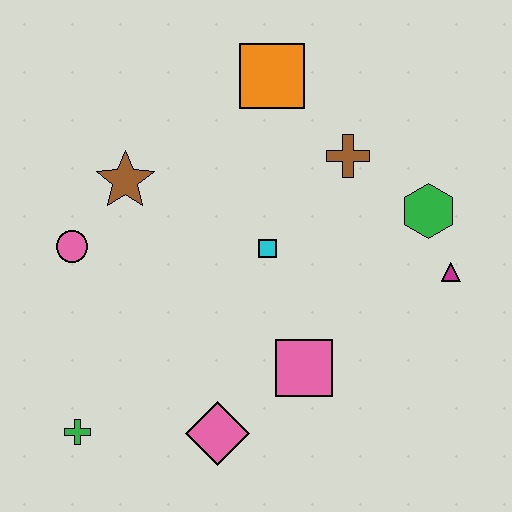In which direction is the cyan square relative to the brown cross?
The cyan square is below the brown cross.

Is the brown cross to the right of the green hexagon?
No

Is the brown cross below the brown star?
No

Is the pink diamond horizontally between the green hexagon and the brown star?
Yes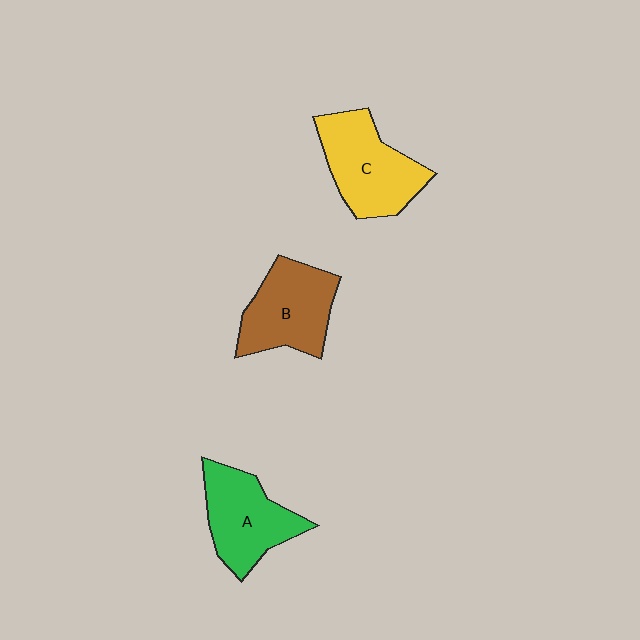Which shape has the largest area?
Shape C (yellow).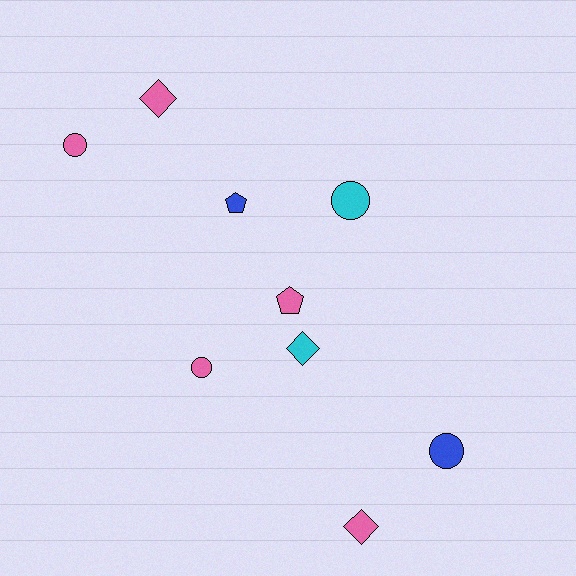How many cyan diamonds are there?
There is 1 cyan diamond.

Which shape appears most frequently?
Circle, with 4 objects.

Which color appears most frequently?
Pink, with 5 objects.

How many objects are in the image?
There are 9 objects.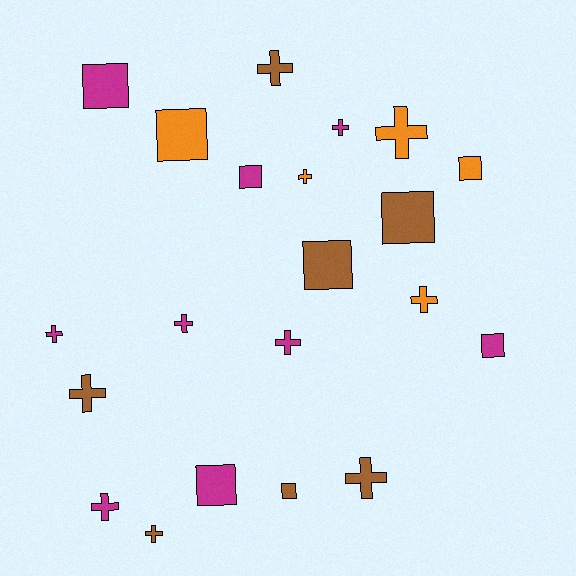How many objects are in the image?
There are 21 objects.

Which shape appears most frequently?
Cross, with 12 objects.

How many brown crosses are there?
There are 4 brown crosses.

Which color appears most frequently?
Magenta, with 9 objects.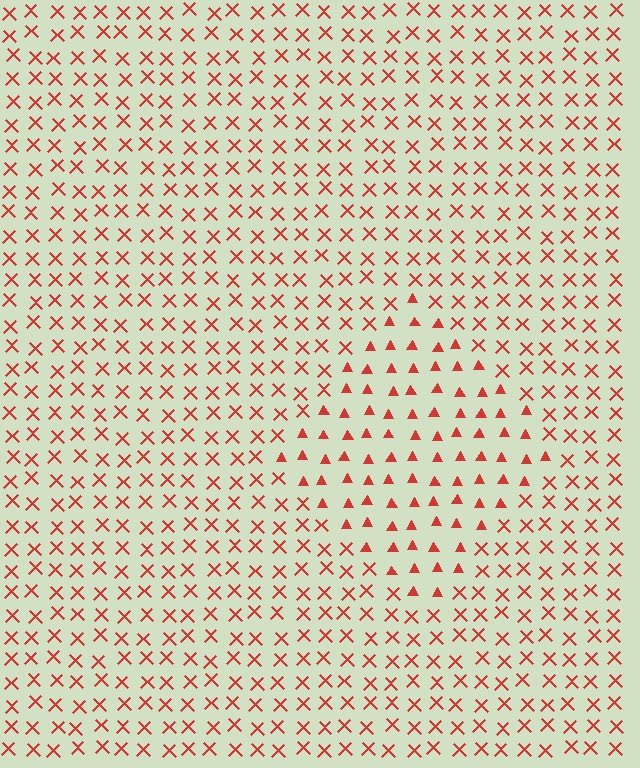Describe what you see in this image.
The image is filled with small red elements arranged in a uniform grid. A diamond-shaped region contains triangles, while the surrounding area contains X marks. The boundary is defined purely by the change in element shape.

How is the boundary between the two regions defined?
The boundary is defined by a change in element shape: triangles inside vs. X marks outside. All elements share the same color and spacing.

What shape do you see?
I see a diamond.